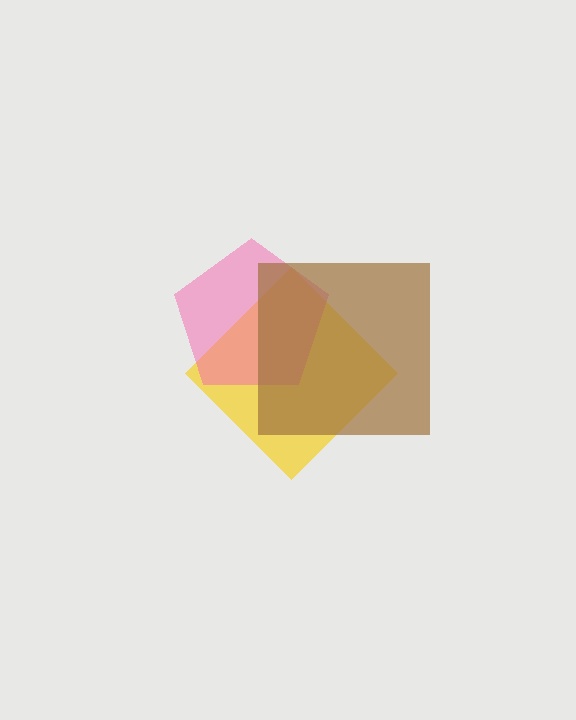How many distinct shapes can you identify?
There are 3 distinct shapes: a yellow diamond, a pink pentagon, a brown square.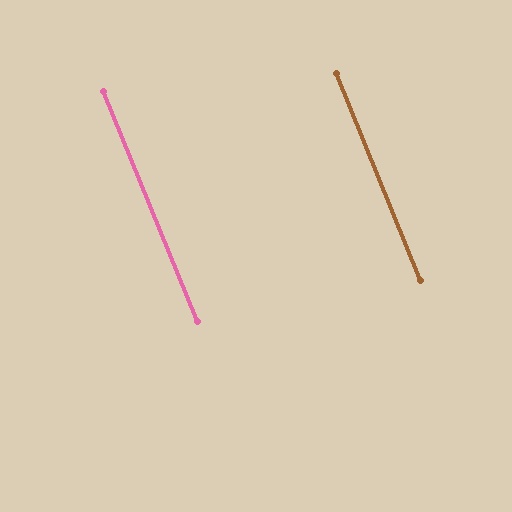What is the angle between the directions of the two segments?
Approximately 0 degrees.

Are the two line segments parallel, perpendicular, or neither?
Parallel — their directions differ by only 0.0°.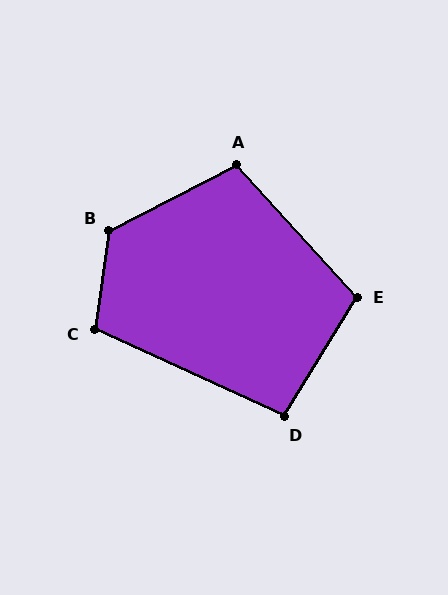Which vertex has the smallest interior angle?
D, at approximately 97 degrees.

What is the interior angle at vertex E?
Approximately 106 degrees (obtuse).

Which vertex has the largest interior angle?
B, at approximately 125 degrees.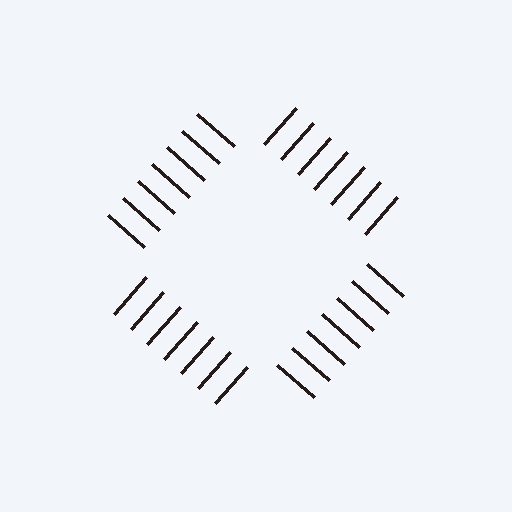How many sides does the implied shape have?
4 sides — the line-ends trace a square.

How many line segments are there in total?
28 — 7 along each of the 4 edges.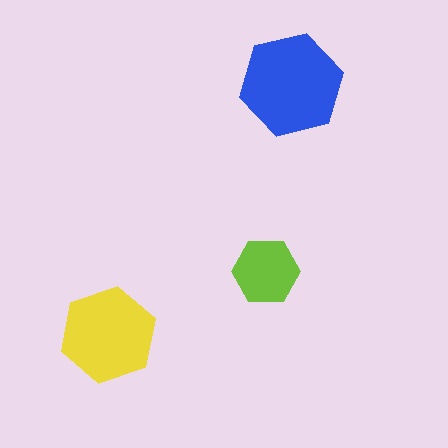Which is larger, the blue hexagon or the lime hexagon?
The blue one.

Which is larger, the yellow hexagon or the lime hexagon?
The yellow one.